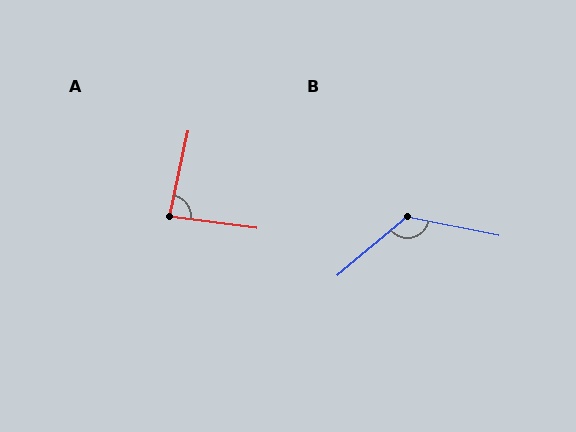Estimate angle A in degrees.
Approximately 86 degrees.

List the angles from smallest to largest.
A (86°), B (129°).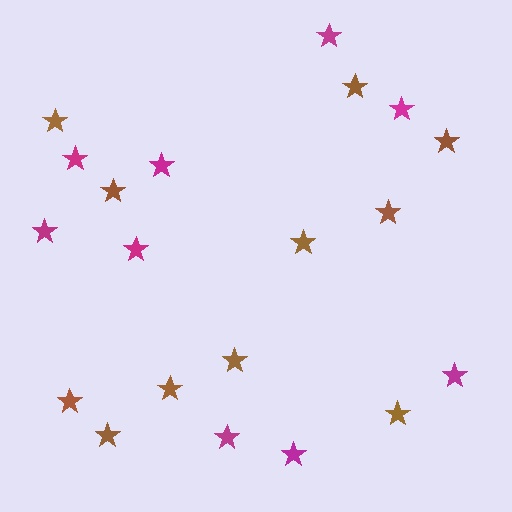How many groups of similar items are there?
There are 2 groups: one group of magenta stars (9) and one group of brown stars (11).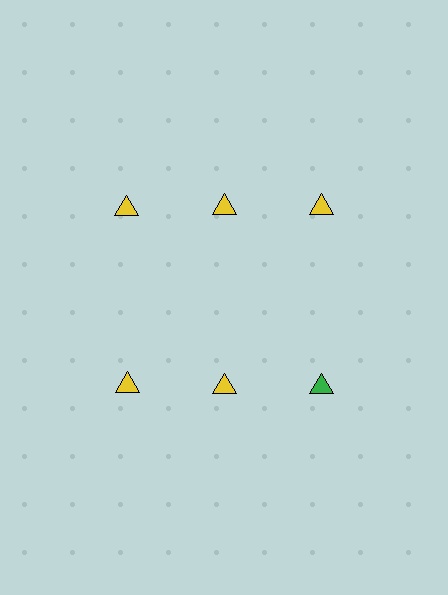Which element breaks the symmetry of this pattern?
The green triangle in the second row, center column breaks the symmetry. All other shapes are yellow triangles.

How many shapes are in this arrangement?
There are 6 shapes arranged in a grid pattern.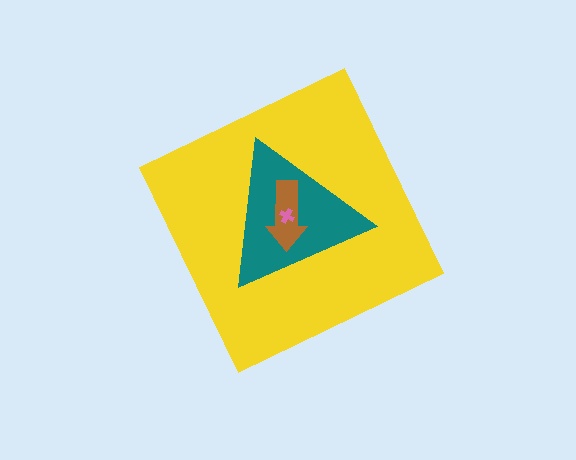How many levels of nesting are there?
4.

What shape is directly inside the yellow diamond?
The teal triangle.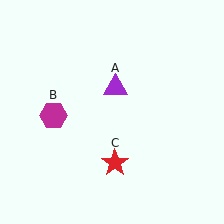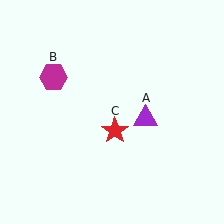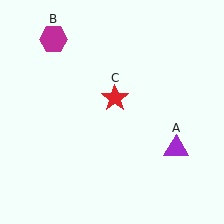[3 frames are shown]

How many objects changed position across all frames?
3 objects changed position: purple triangle (object A), magenta hexagon (object B), red star (object C).